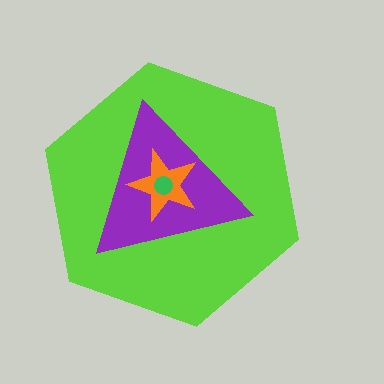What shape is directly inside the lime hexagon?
The purple triangle.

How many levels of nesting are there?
4.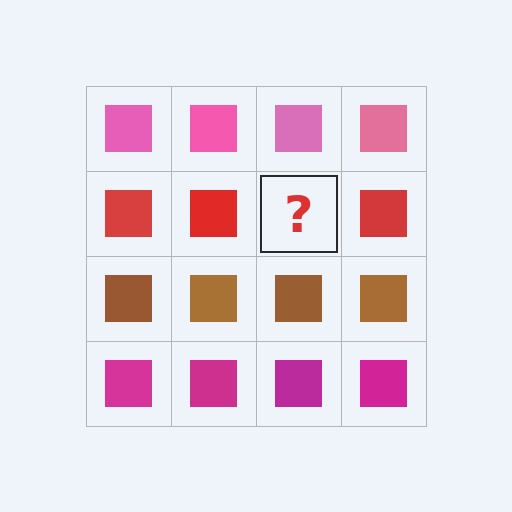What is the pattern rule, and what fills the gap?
The rule is that each row has a consistent color. The gap should be filled with a red square.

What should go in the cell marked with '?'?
The missing cell should contain a red square.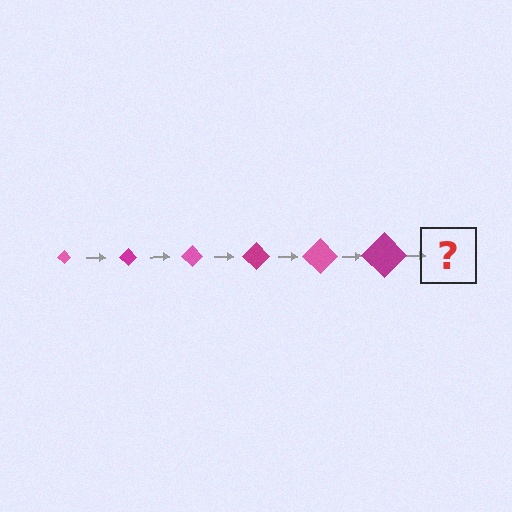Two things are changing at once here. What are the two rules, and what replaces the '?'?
The two rules are that the diamond grows larger each step and the color cycles through pink and magenta. The '?' should be a pink diamond, larger than the previous one.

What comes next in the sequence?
The next element should be a pink diamond, larger than the previous one.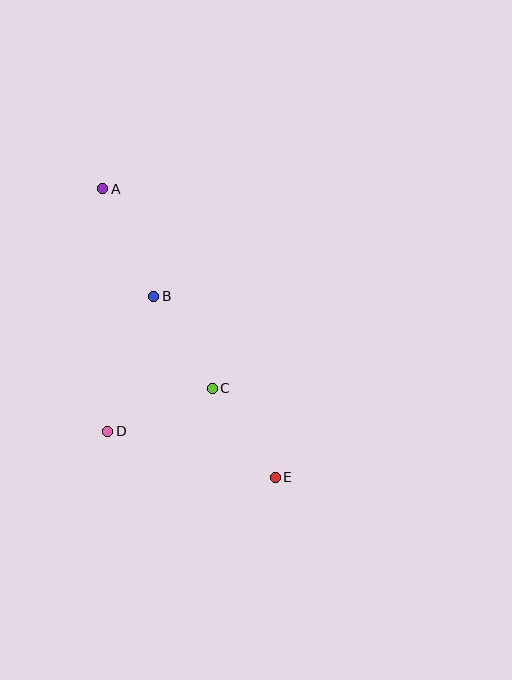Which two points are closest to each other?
Points C and E are closest to each other.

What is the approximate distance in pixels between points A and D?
The distance between A and D is approximately 243 pixels.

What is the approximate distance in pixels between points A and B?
The distance between A and B is approximately 119 pixels.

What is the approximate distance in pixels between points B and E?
The distance between B and E is approximately 218 pixels.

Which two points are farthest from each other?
Points A and E are farthest from each other.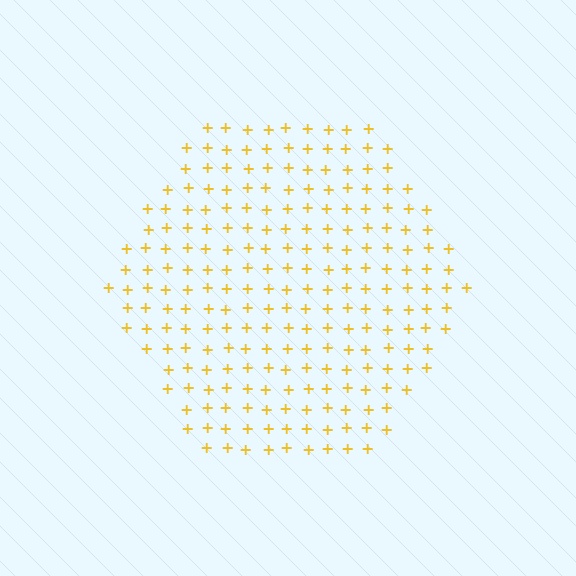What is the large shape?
The large shape is a hexagon.